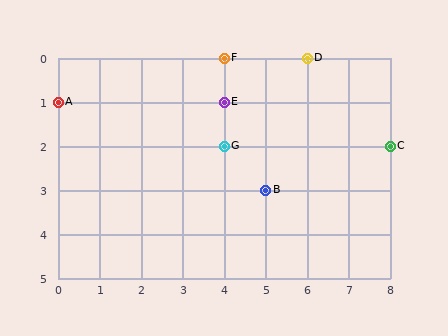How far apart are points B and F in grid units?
Points B and F are 1 column and 3 rows apart (about 3.2 grid units diagonally).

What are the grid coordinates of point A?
Point A is at grid coordinates (0, 1).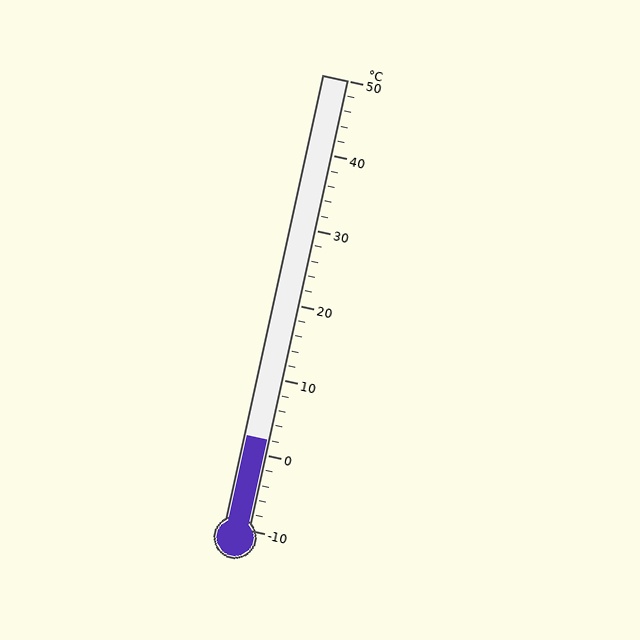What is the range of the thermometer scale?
The thermometer scale ranges from -10°C to 50°C.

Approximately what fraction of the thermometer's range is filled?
The thermometer is filled to approximately 20% of its range.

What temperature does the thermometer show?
The thermometer shows approximately 2°C.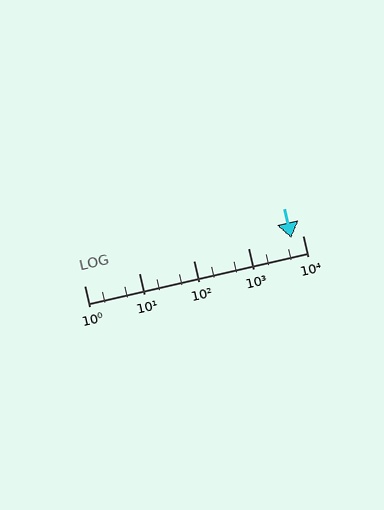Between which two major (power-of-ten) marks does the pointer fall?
The pointer is between 1000 and 10000.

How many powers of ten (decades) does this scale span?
The scale spans 4 decades, from 1 to 10000.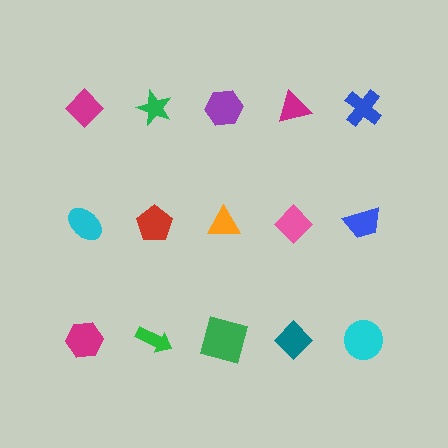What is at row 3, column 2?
A green arrow.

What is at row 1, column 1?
A magenta diamond.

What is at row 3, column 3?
A green square.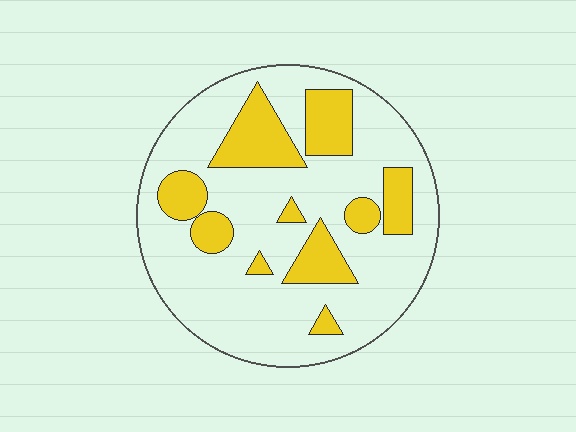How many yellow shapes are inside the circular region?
10.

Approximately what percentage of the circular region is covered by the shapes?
Approximately 25%.